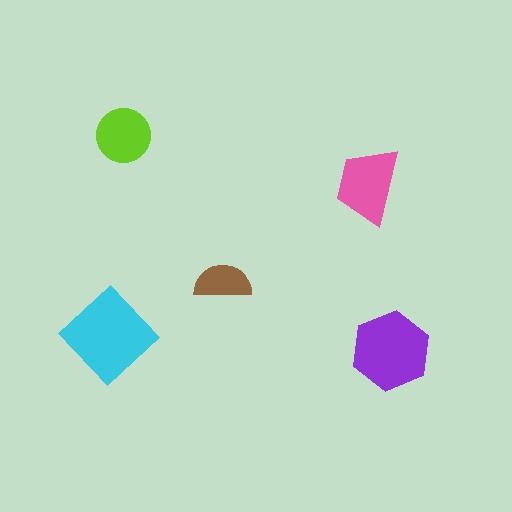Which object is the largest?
The cyan diamond.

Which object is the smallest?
The brown semicircle.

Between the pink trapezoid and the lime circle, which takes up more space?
The pink trapezoid.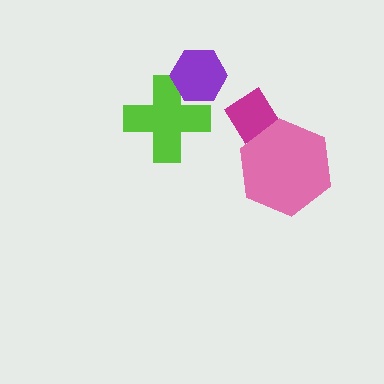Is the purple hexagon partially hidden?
No, no other shape covers it.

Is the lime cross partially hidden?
Yes, it is partially covered by another shape.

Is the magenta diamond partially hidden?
Yes, it is partially covered by another shape.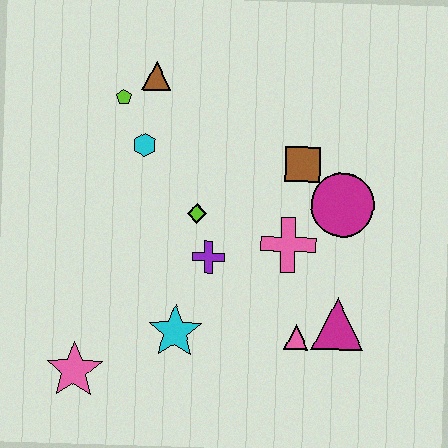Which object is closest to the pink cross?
The magenta circle is closest to the pink cross.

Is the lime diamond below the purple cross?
No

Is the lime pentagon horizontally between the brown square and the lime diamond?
No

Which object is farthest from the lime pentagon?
The magenta triangle is farthest from the lime pentagon.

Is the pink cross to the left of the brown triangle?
No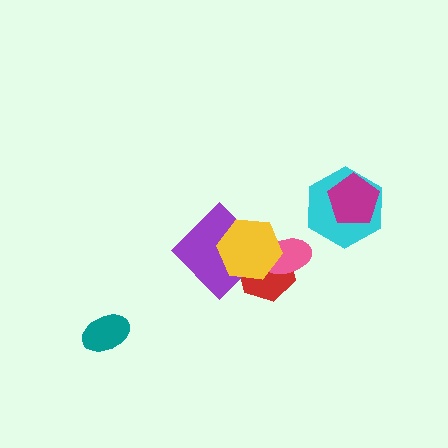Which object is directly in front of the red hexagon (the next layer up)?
The purple diamond is directly in front of the red hexagon.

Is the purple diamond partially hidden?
Yes, it is partially covered by another shape.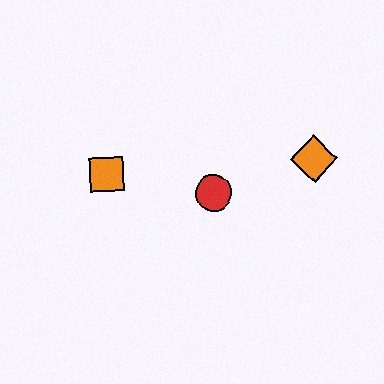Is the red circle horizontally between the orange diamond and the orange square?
Yes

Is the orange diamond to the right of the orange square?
Yes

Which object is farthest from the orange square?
The orange diamond is farthest from the orange square.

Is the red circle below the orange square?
Yes